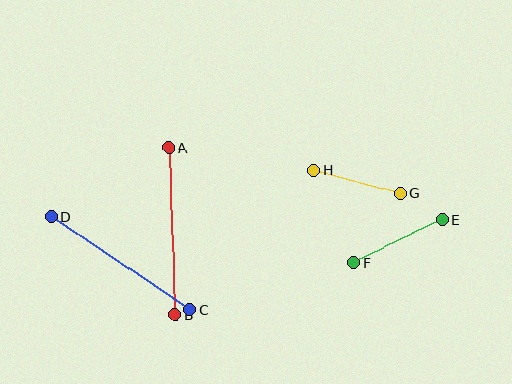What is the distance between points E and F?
The distance is approximately 99 pixels.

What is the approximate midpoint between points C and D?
The midpoint is at approximately (121, 263) pixels.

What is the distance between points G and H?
The distance is approximately 90 pixels.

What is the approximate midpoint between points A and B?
The midpoint is at approximately (172, 231) pixels.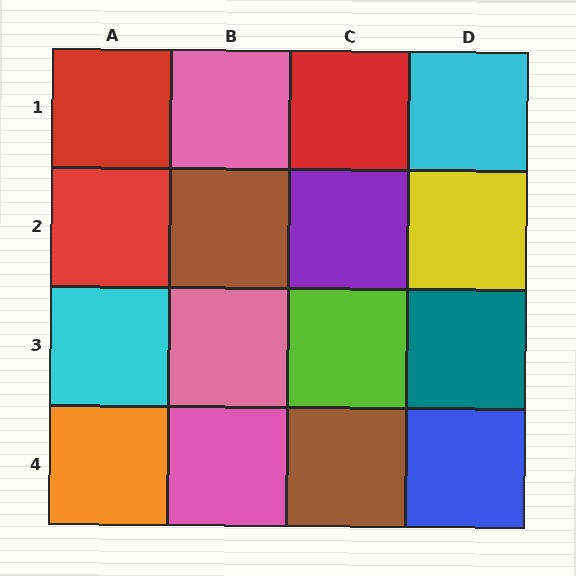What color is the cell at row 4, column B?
Pink.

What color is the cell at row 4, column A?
Orange.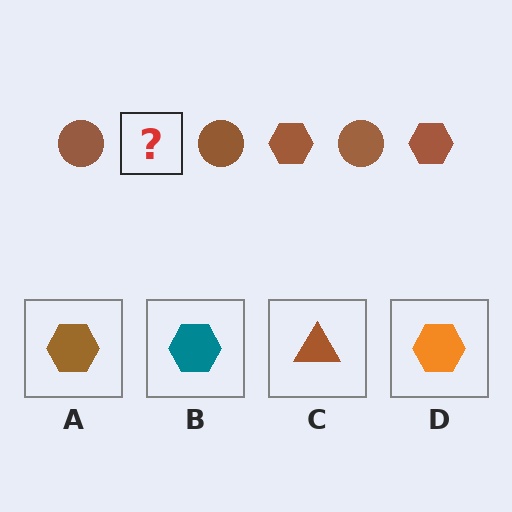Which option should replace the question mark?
Option A.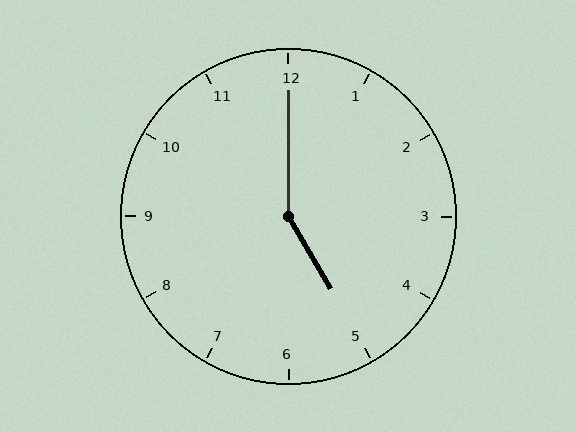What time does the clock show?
5:00.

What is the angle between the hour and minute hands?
Approximately 150 degrees.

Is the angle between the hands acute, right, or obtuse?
It is obtuse.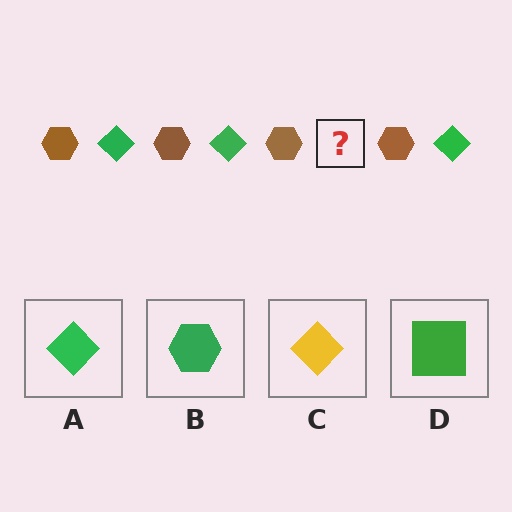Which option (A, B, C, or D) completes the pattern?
A.